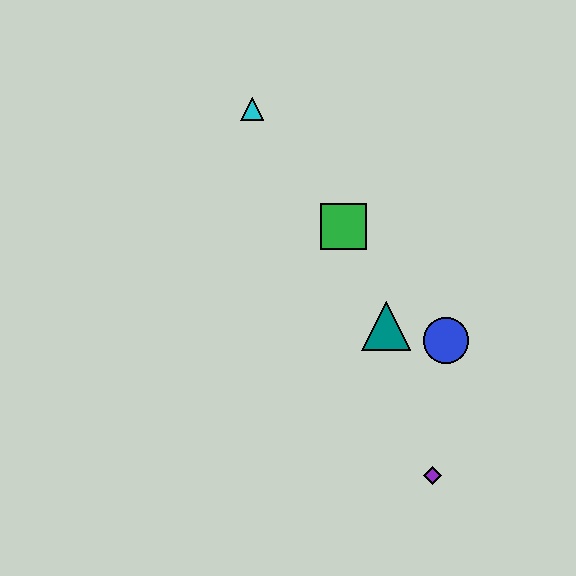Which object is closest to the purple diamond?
The blue circle is closest to the purple diamond.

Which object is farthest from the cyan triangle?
The purple diamond is farthest from the cyan triangle.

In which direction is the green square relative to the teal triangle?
The green square is above the teal triangle.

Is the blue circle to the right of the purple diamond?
Yes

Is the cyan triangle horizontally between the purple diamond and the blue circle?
No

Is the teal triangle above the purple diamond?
Yes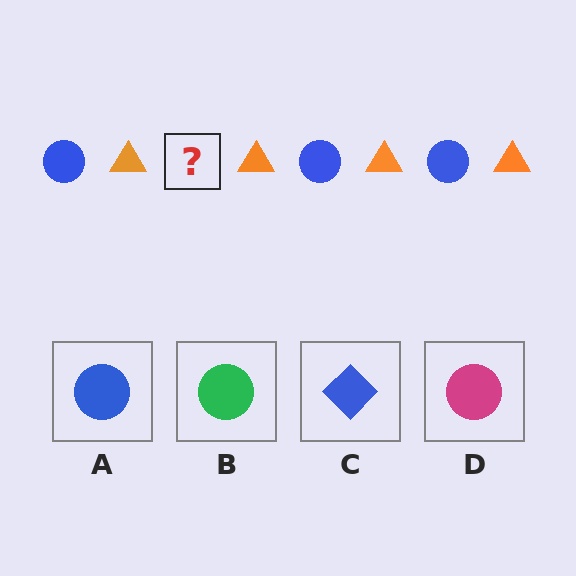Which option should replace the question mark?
Option A.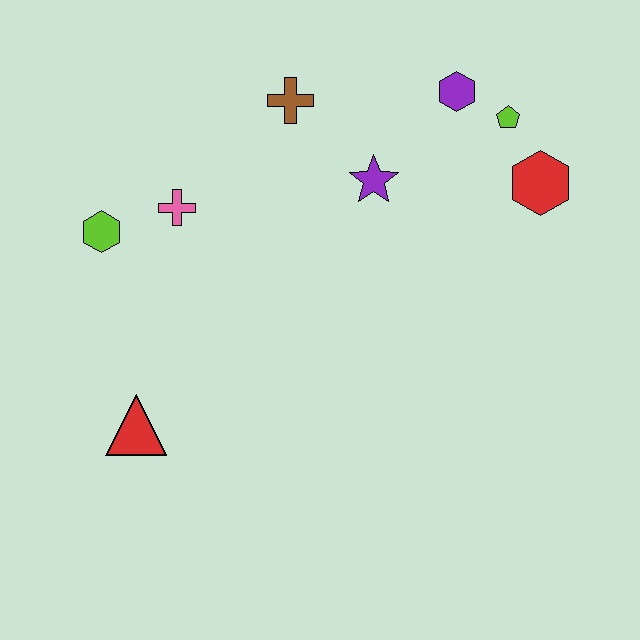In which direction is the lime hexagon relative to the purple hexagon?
The lime hexagon is to the left of the purple hexagon.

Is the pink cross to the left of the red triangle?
No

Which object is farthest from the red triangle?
The lime pentagon is farthest from the red triangle.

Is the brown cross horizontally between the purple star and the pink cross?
Yes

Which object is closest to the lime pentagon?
The purple hexagon is closest to the lime pentagon.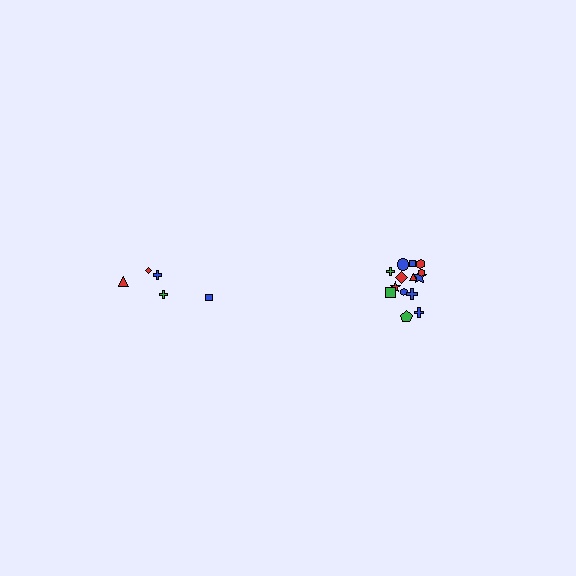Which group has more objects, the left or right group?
The right group.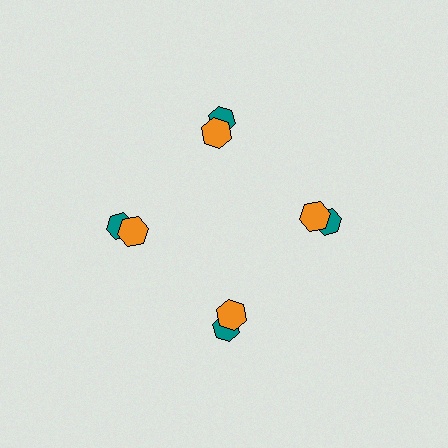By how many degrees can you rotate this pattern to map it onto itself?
The pattern maps onto itself every 90 degrees of rotation.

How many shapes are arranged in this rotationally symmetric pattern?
There are 8 shapes, arranged in 4 groups of 2.